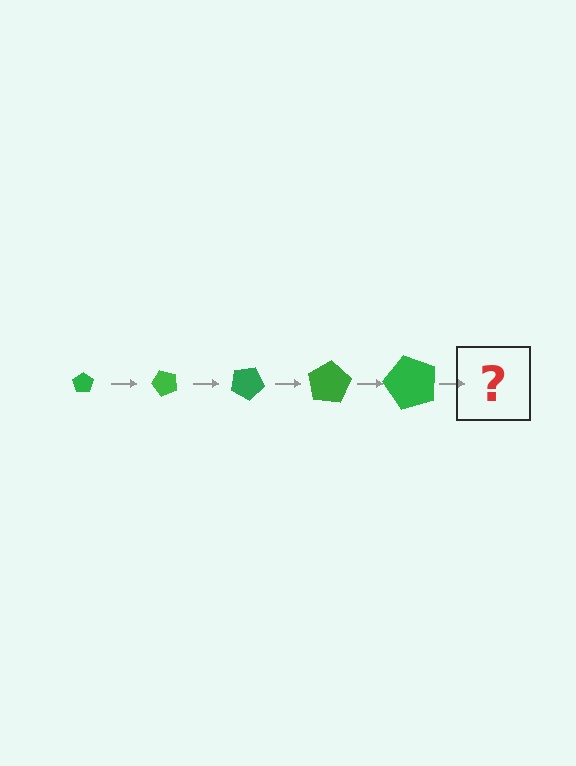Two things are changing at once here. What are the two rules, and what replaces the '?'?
The two rules are that the pentagon grows larger each step and it rotates 50 degrees each step. The '?' should be a pentagon, larger than the previous one and rotated 250 degrees from the start.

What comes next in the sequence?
The next element should be a pentagon, larger than the previous one and rotated 250 degrees from the start.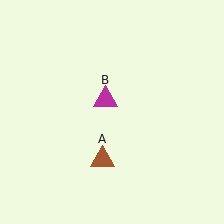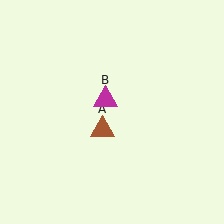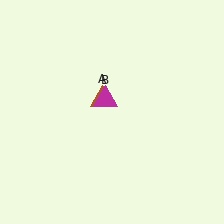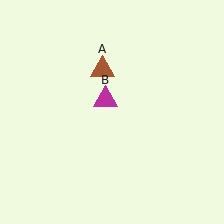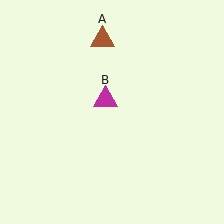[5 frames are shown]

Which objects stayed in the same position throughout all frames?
Magenta triangle (object B) remained stationary.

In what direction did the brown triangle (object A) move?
The brown triangle (object A) moved up.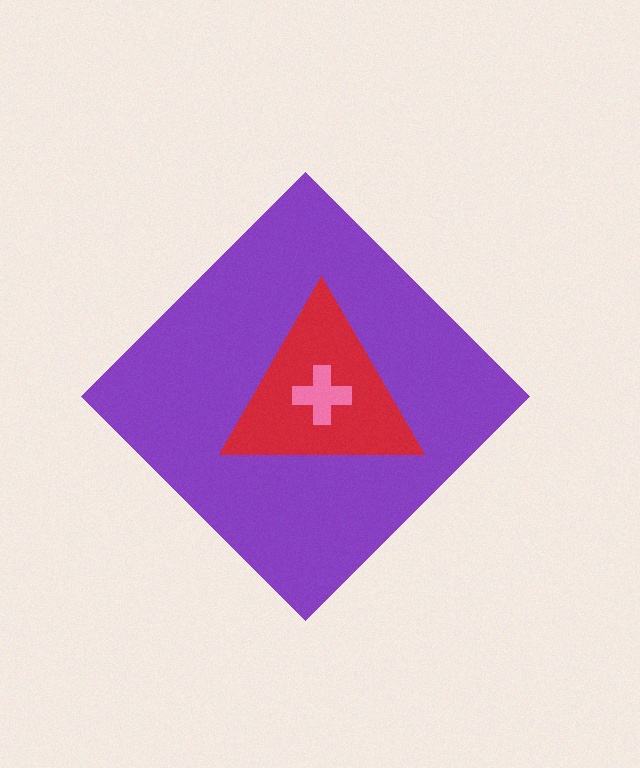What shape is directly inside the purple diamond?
The red triangle.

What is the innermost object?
The pink cross.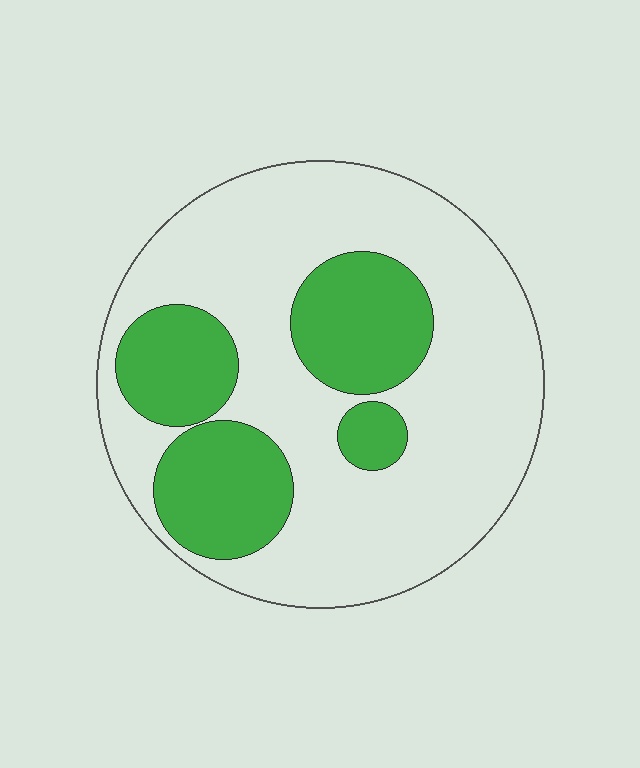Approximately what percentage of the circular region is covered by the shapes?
Approximately 30%.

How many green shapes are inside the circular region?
4.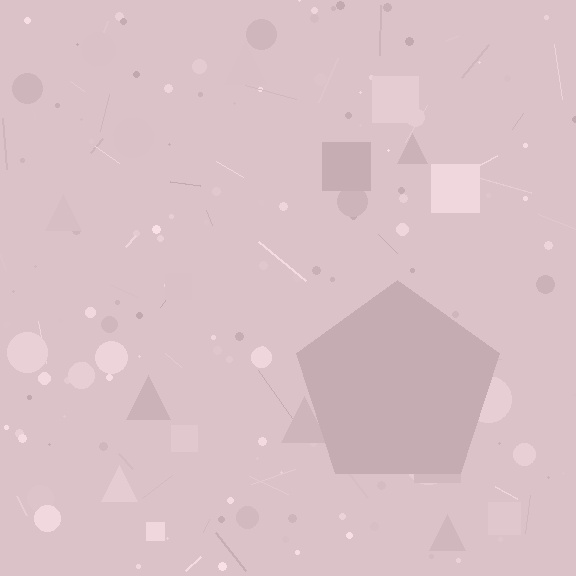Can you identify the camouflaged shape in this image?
The camouflaged shape is a pentagon.